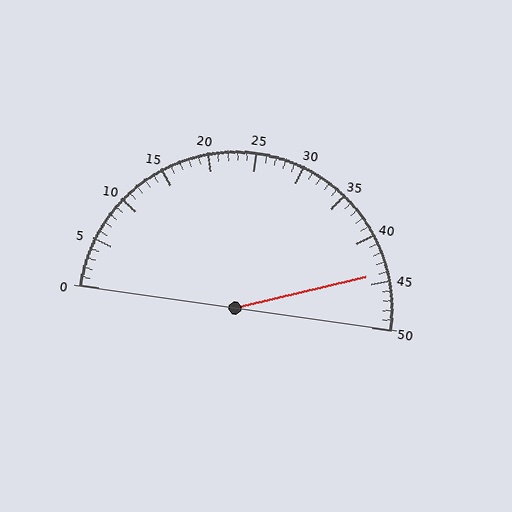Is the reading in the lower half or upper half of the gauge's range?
The reading is in the upper half of the range (0 to 50).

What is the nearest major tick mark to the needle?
The nearest major tick mark is 45.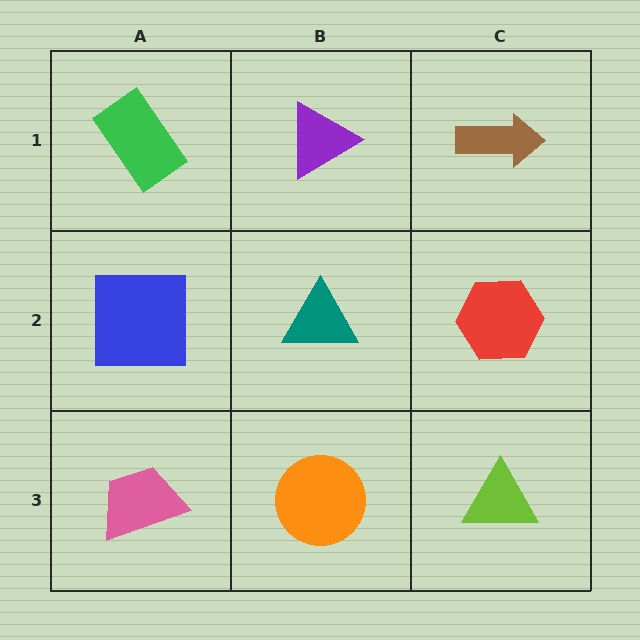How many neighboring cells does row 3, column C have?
2.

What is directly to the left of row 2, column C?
A teal triangle.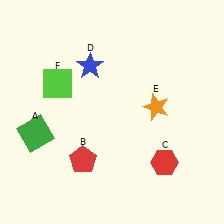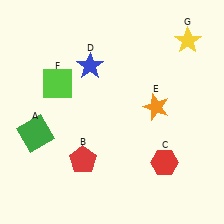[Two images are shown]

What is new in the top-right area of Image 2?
A yellow star (G) was added in the top-right area of Image 2.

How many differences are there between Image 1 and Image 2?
There is 1 difference between the two images.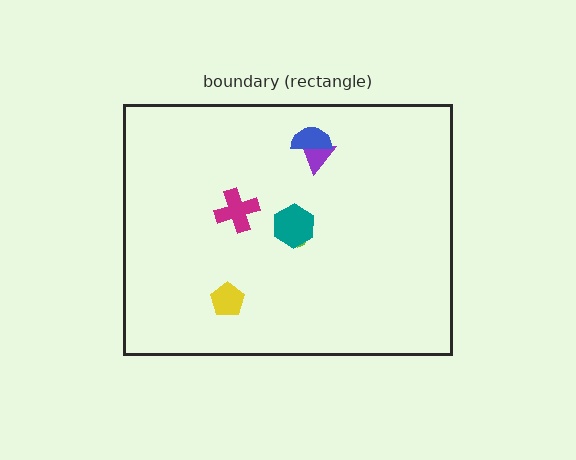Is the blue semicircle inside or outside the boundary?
Inside.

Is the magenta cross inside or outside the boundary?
Inside.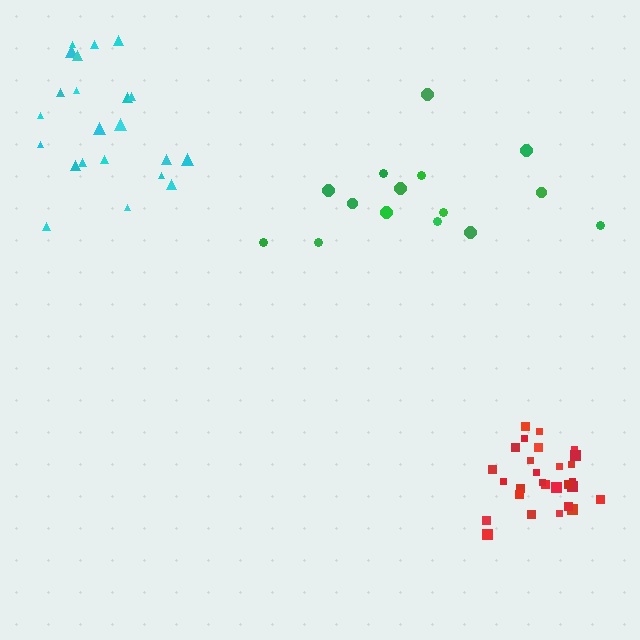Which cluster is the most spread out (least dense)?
Green.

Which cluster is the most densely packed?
Red.